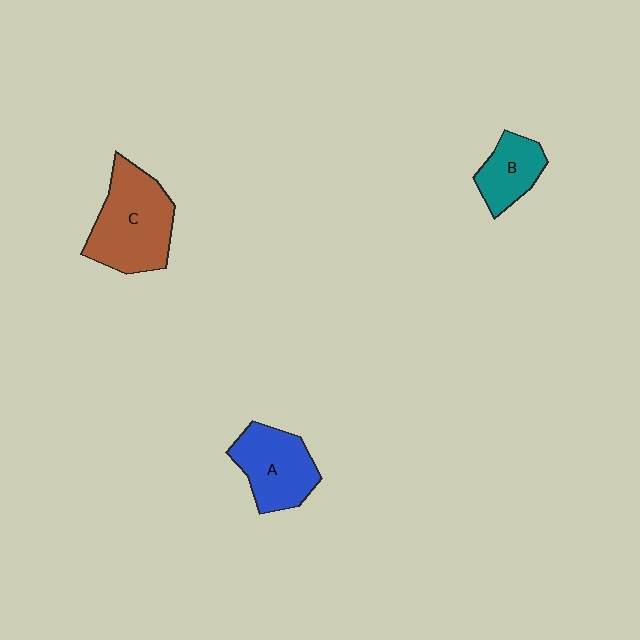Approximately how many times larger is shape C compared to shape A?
Approximately 1.3 times.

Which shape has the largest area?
Shape C (brown).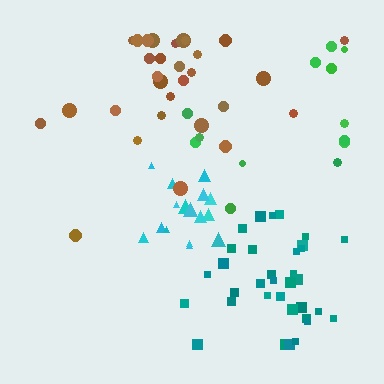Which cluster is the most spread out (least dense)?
Green.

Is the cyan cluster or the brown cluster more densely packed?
Cyan.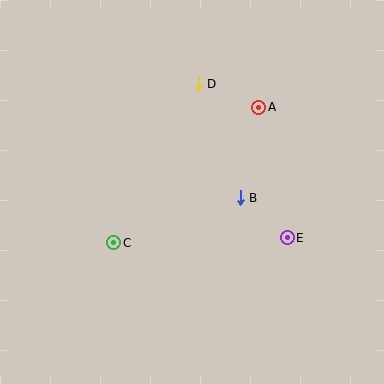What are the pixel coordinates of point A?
Point A is at (259, 107).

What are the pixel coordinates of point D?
Point D is at (198, 84).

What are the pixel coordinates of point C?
Point C is at (114, 243).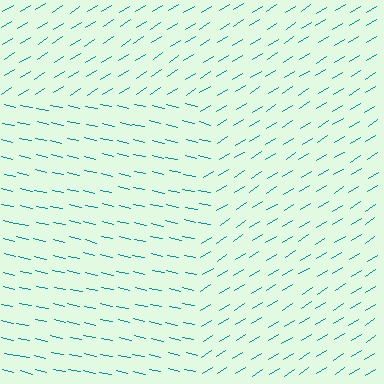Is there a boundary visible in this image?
Yes, there is a texture boundary formed by a change in line orientation.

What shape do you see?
I see a rectangle.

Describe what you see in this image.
The image is filled with small teal line segments. A rectangle region in the image has lines oriented differently from the surrounding lines, creating a visible texture boundary.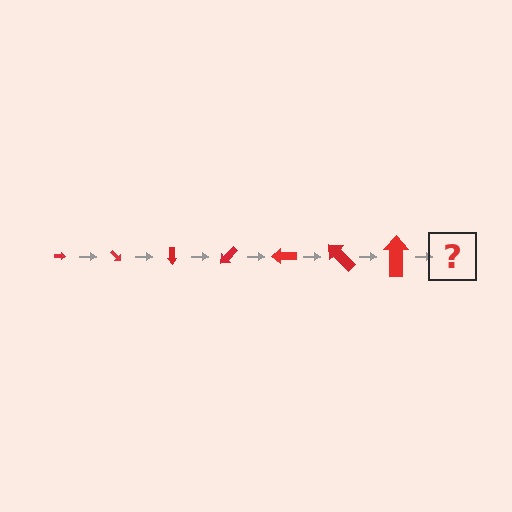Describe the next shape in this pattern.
It should be an arrow, larger than the previous one and rotated 315 degrees from the start.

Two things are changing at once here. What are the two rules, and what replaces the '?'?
The two rules are that the arrow grows larger each step and it rotates 45 degrees each step. The '?' should be an arrow, larger than the previous one and rotated 315 degrees from the start.